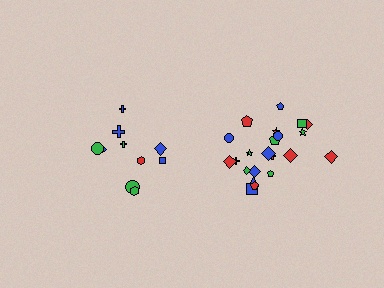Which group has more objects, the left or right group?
The right group.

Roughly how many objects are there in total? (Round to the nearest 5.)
Roughly 30 objects in total.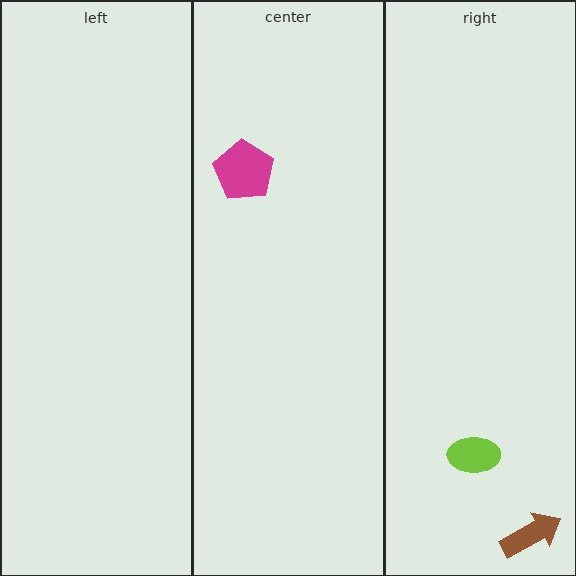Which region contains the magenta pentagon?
The center region.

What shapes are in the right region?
The lime ellipse, the brown arrow.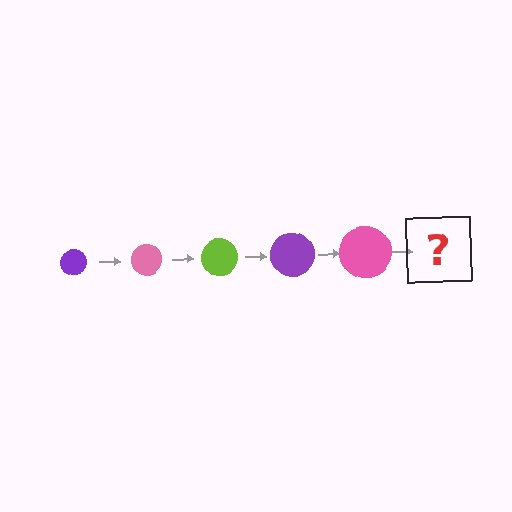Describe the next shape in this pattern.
It should be a lime circle, larger than the previous one.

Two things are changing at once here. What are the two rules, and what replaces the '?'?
The two rules are that the circle grows larger each step and the color cycles through purple, pink, and lime. The '?' should be a lime circle, larger than the previous one.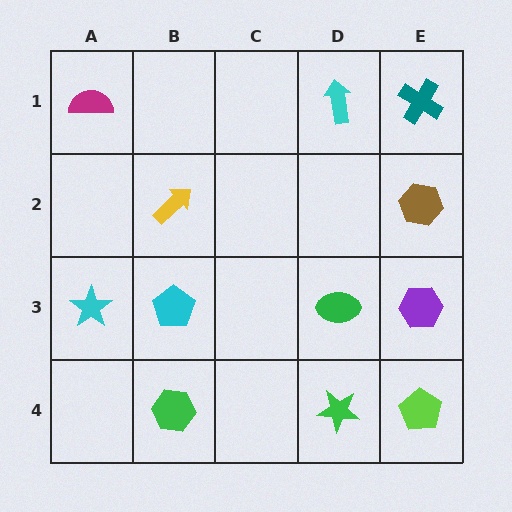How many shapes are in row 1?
3 shapes.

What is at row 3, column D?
A green ellipse.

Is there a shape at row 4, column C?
No, that cell is empty.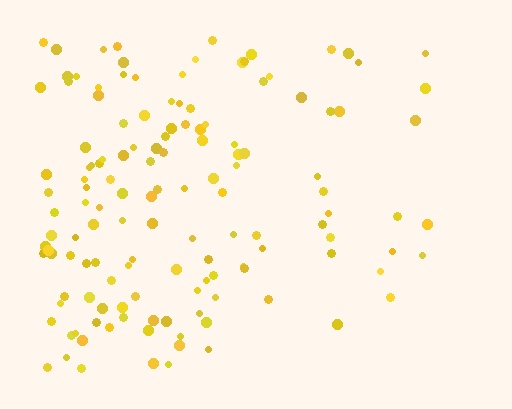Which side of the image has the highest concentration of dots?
The left.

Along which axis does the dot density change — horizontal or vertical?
Horizontal.